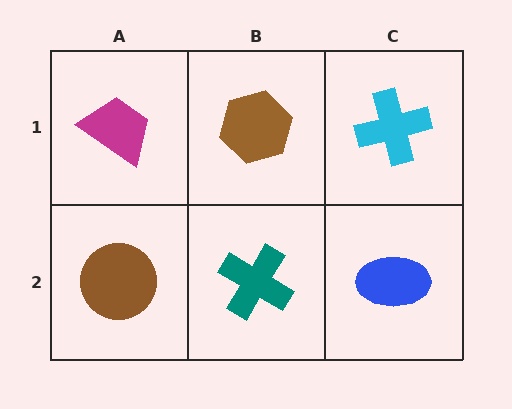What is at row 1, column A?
A magenta trapezoid.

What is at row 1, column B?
A brown hexagon.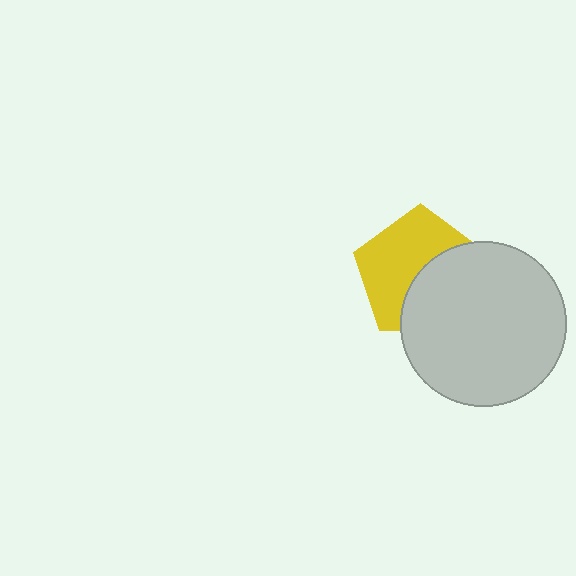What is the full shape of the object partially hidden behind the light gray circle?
The partially hidden object is a yellow pentagon.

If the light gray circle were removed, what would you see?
You would see the complete yellow pentagon.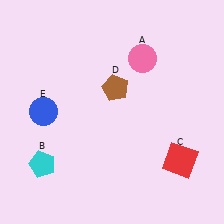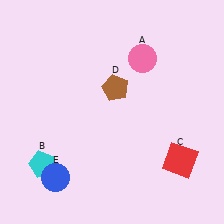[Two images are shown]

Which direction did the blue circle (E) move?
The blue circle (E) moved down.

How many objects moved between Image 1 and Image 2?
1 object moved between the two images.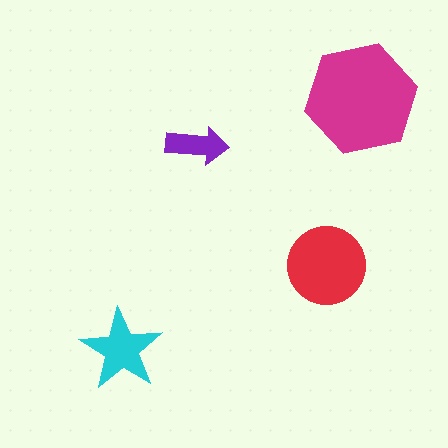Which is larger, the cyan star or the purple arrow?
The cyan star.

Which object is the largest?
The magenta hexagon.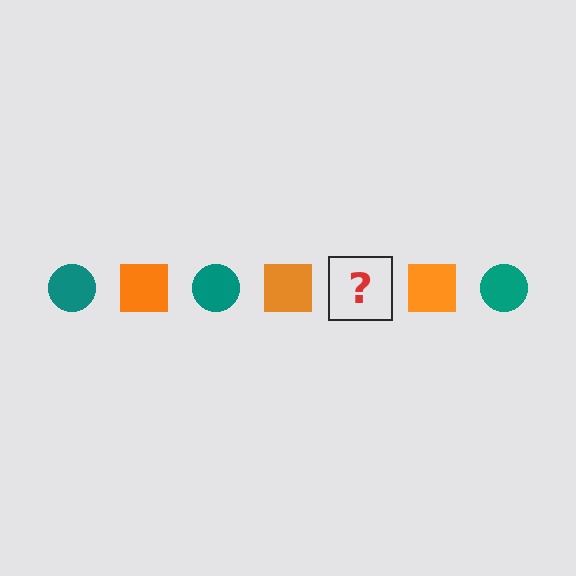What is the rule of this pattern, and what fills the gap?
The rule is that the pattern alternates between teal circle and orange square. The gap should be filled with a teal circle.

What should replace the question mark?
The question mark should be replaced with a teal circle.